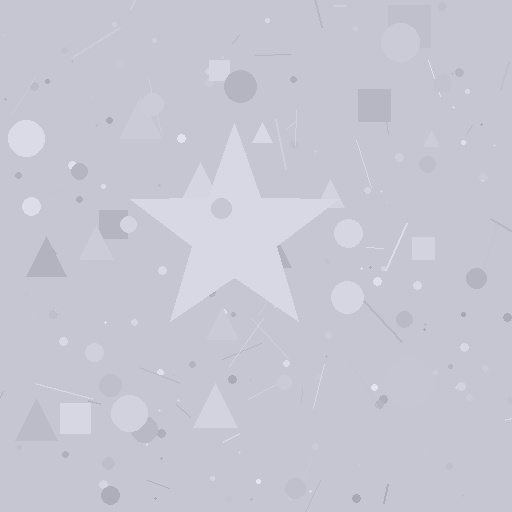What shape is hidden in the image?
A star is hidden in the image.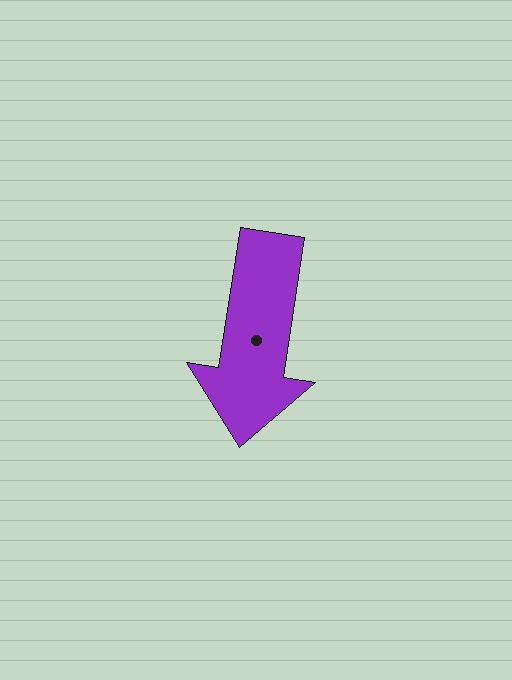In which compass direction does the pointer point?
South.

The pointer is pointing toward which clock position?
Roughly 6 o'clock.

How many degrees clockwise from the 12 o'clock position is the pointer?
Approximately 189 degrees.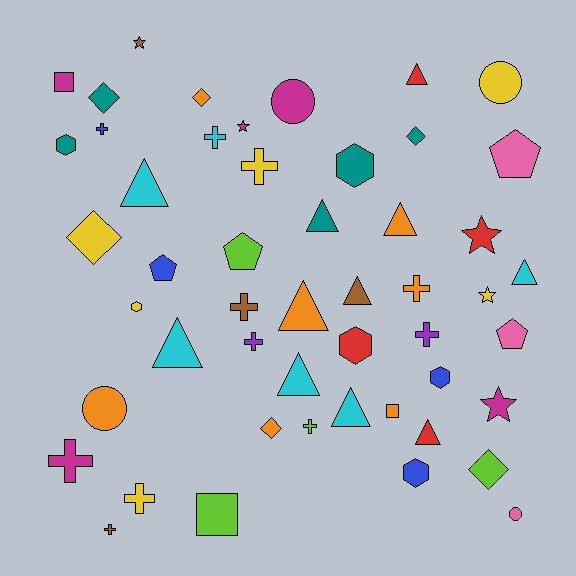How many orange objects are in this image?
There are 7 orange objects.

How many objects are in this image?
There are 50 objects.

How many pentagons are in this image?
There are 4 pentagons.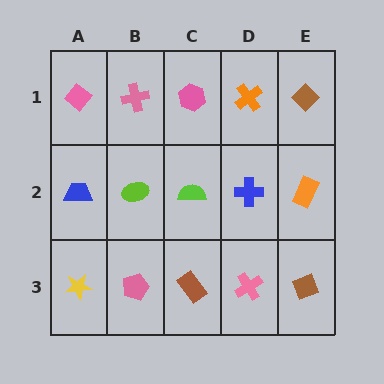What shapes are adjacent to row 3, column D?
A blue cross (row 2, column D), a brown rectangle (row 3, column C), a brown diamond (row 3, column E).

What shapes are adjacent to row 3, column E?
An orange rectangle (row 2, column E), a pink cross (row 3, column D).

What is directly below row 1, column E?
An orange rectangle.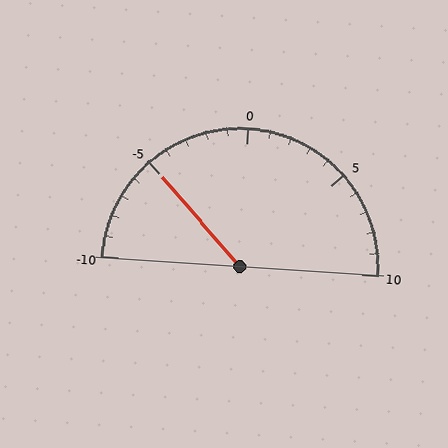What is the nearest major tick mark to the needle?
The nearest major tick mark is -5.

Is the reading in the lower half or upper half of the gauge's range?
The reading is in the lower half of the range (-10 to 10).